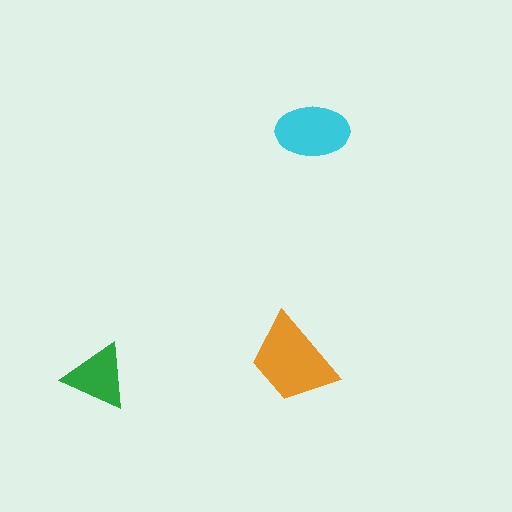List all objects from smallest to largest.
The green triangle, the cyan ellipse, the orange trapezoid.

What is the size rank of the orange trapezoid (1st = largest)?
1st.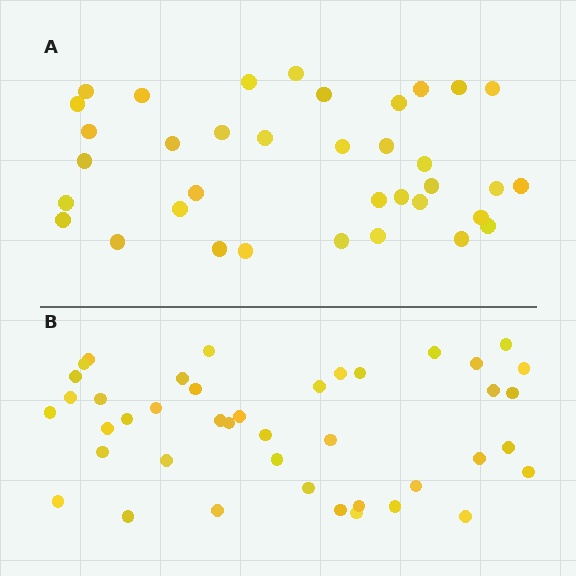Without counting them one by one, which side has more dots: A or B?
Region B (the bottom region) has more dots.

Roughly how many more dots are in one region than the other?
Region B has about 6 more dots than region A.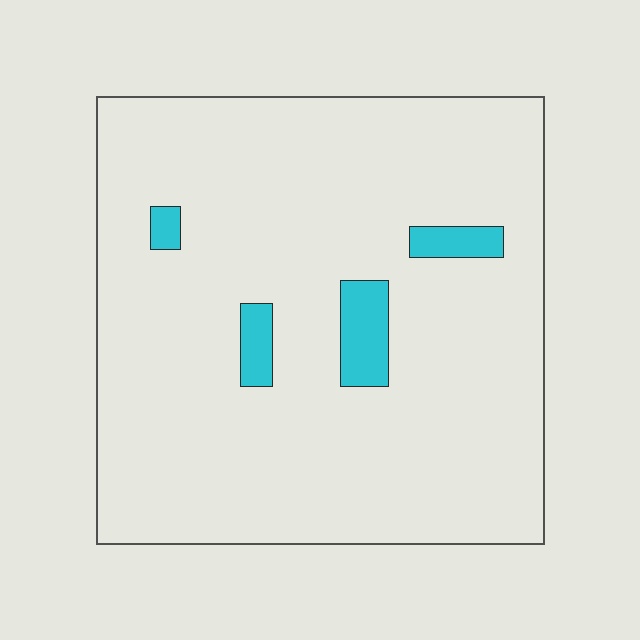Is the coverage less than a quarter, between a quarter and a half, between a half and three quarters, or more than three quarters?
Less than a quarter.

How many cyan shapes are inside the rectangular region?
4.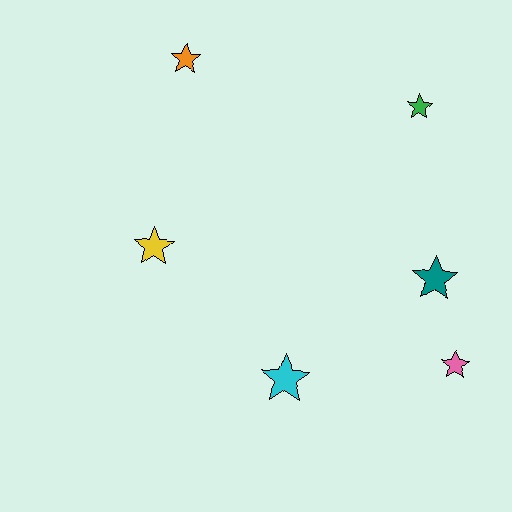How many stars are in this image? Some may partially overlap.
There are 6 stars.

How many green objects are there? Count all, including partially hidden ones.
There is 1 green object.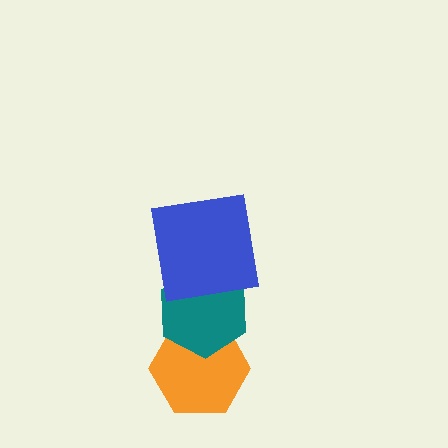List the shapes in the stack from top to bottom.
From top to bottom: the blue square, the teal hexagon, the orange hexagon.